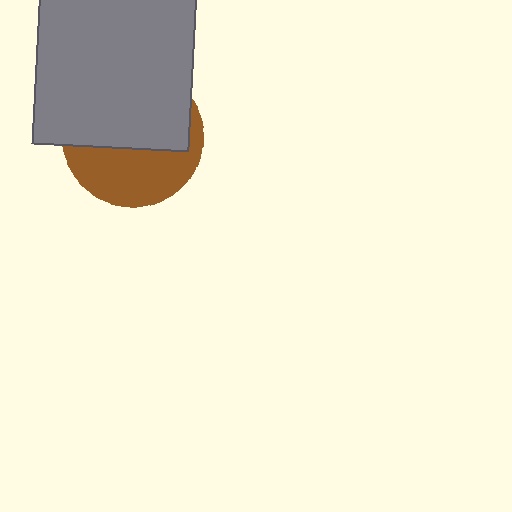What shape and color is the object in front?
The object in front is a gray square.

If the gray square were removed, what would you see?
You would see the complete brown circle.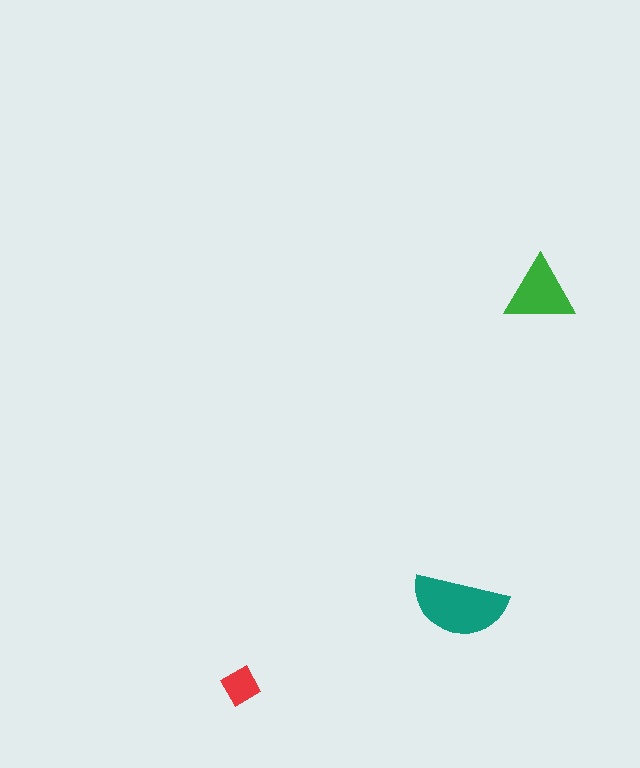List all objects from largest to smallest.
The teal semicircle, the green triangle, the red diamond.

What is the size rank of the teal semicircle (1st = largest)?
1st.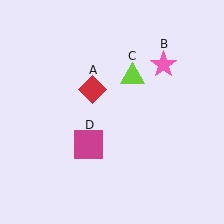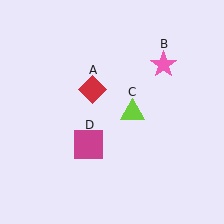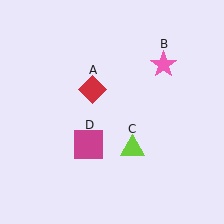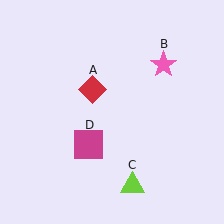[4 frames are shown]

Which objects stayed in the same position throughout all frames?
Red diamond (object A) and pink star (object B) and magenta square (object D) remained stationary.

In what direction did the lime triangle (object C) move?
The lime triangle (object C) moved down.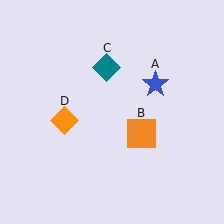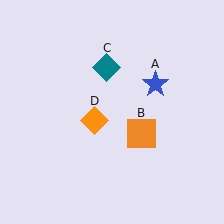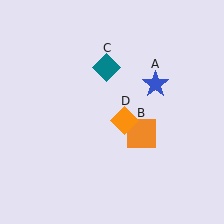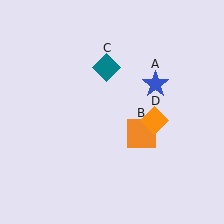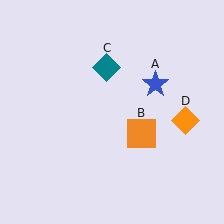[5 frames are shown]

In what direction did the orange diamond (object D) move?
The orange diamond (object D) moved right.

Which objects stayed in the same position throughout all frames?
Blue star (object A) and orange square (object B) and teal diamond (object C) remained stationary.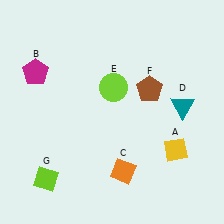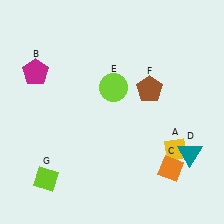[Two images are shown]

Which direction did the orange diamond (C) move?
The orange diamond (C) moved right.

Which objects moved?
The objects that moved are: the orange diamond (C), the teal triangle (D).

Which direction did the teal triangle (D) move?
The teal triangle (D) moved down.